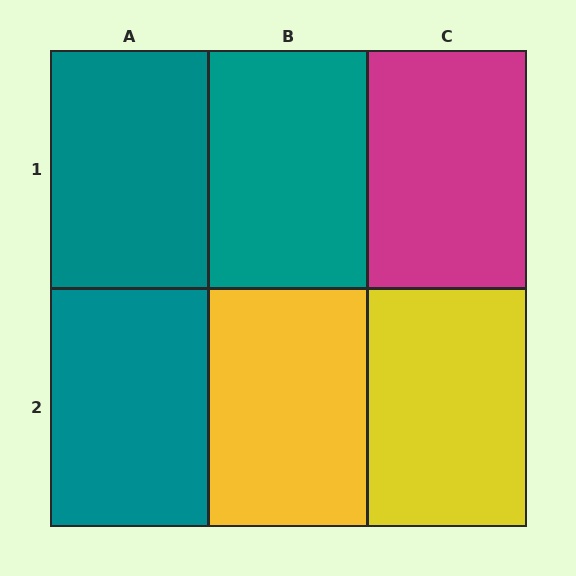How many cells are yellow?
2 cells are yellow.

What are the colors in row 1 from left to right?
Teal, teal, magenta.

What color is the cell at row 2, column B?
Yellow.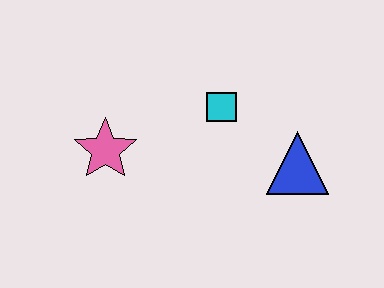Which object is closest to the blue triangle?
The cyan square is closest to the blue triangle.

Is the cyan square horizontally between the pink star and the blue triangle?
Yes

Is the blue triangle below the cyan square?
Yes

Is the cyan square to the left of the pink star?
No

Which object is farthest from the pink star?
The blue triangle is farthest from the pink star.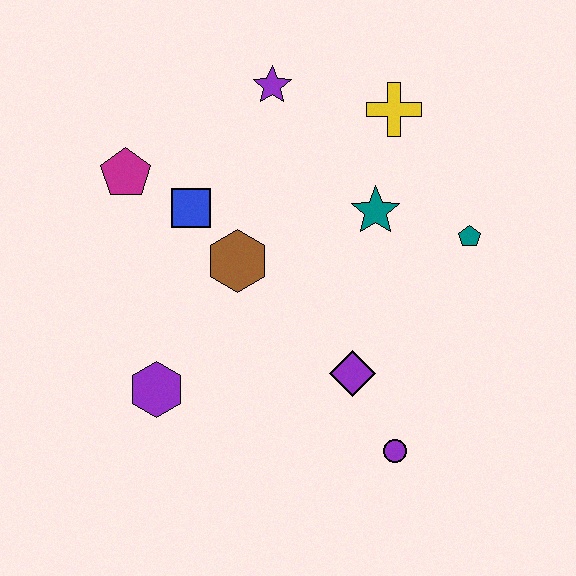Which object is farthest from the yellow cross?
The purple hexagon is farthest from the yellow cross.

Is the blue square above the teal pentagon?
Yes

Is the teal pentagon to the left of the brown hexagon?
No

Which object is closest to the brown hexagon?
The blue square is closest to the brown hexagon.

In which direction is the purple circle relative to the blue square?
The purple circle is below the blue square.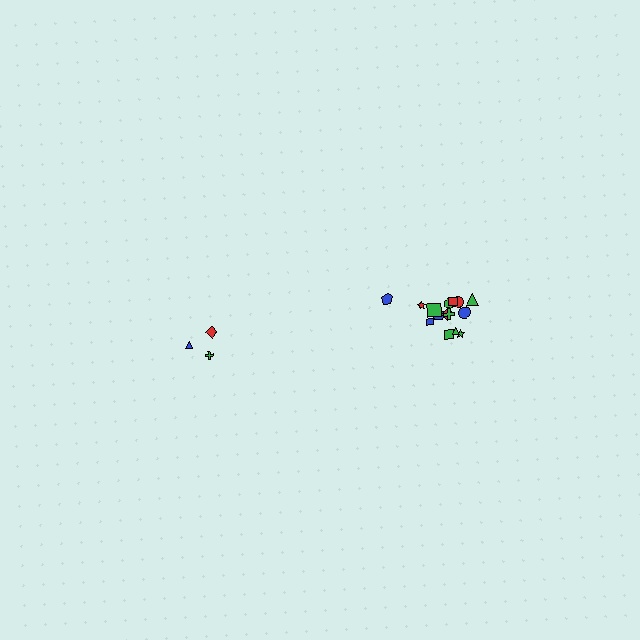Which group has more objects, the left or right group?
The right group.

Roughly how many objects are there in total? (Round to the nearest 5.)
Roughly 20 objects in total.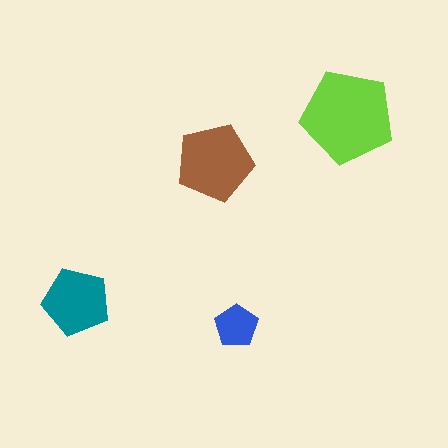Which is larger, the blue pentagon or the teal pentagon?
The teal one.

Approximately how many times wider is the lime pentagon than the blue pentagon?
About 2 times wider.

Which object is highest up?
The lime pentagon is topmost.